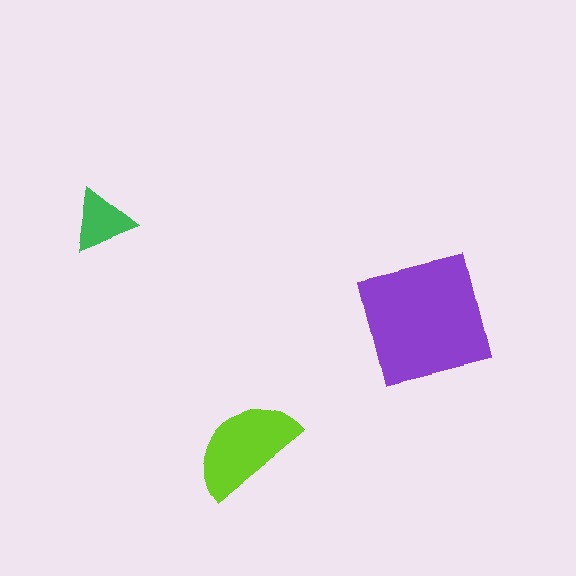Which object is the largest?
The purple square.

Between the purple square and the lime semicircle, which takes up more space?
The purple square.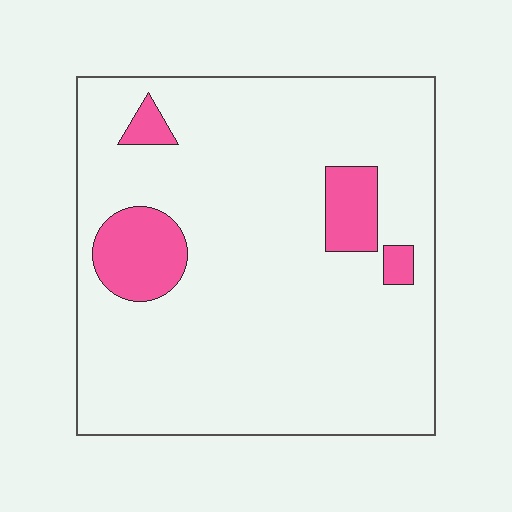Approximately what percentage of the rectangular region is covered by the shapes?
Approximately 10%.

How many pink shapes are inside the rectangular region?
4.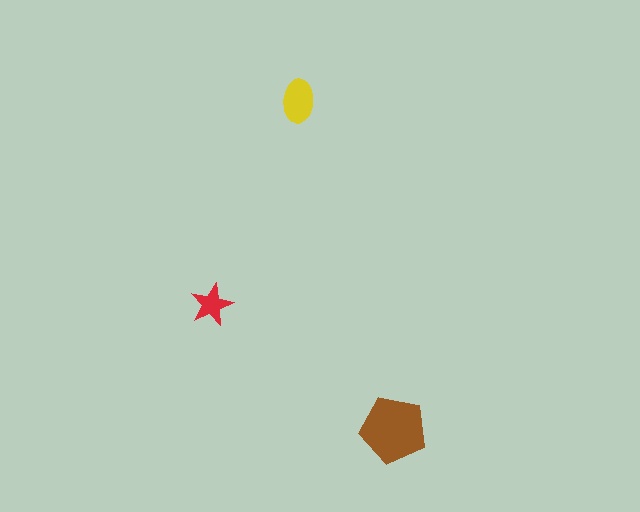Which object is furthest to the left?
The red star is leftmost.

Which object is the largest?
The brown pentagon.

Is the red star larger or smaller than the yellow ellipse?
Smaller.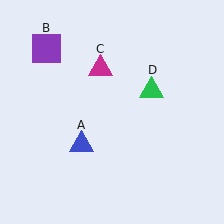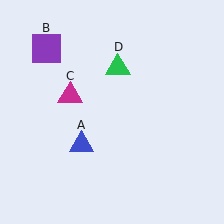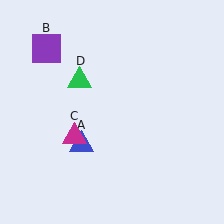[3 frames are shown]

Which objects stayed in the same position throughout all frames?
Blue triangle (object A) and purple square (object B) remained stationary.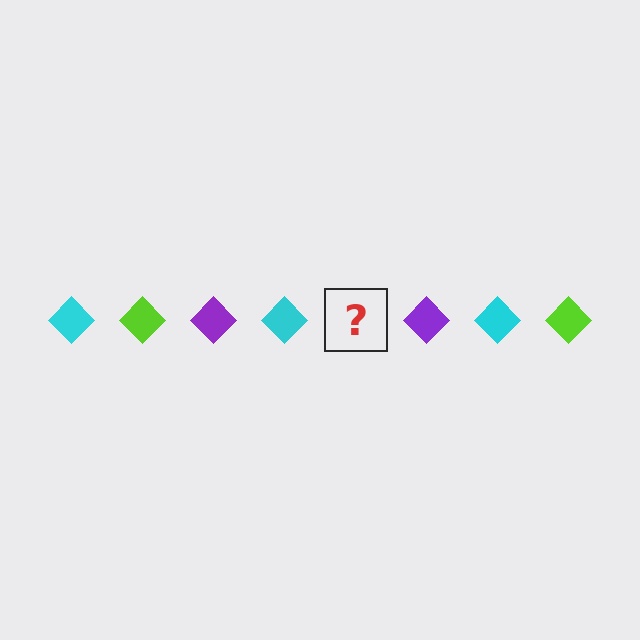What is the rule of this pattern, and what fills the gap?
The rule is that the pattern cycles through cyan, lime, purple diamonds. The gap should be filled with a lime diamond.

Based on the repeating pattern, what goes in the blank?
The blank should be a lime diamond.